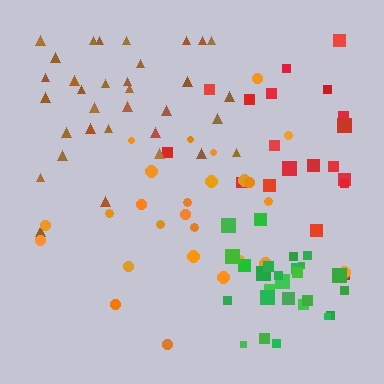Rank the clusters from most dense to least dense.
green, red, brown, orange.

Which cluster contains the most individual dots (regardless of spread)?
Brown (34).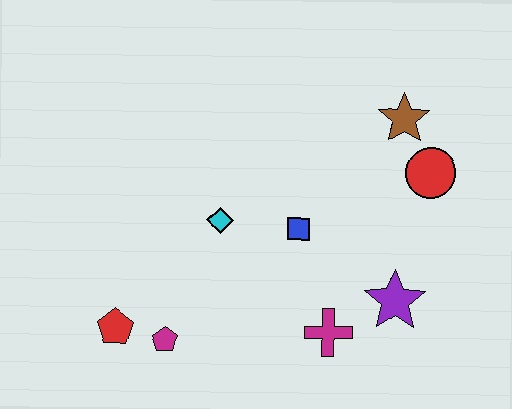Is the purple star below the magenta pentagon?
No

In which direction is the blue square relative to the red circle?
The blue square is to the left of the red circle.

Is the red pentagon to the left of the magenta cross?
Yes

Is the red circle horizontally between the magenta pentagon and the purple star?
No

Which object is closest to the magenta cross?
The purple star is closest to the magenta cross.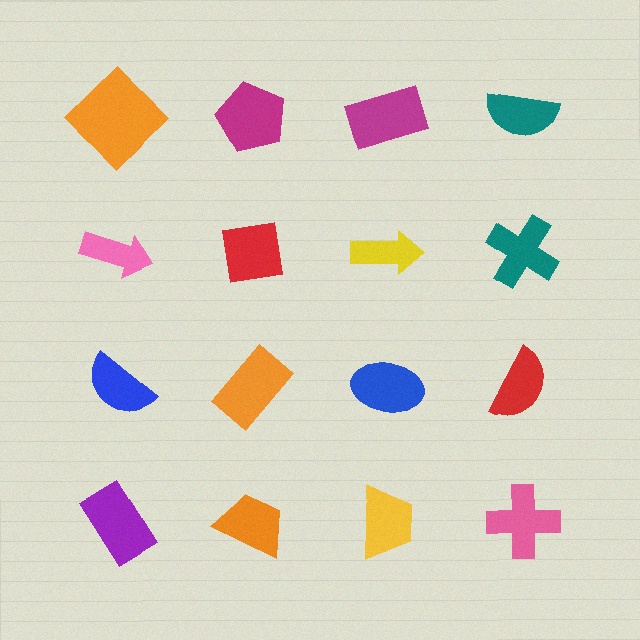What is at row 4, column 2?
An orange trapezoid.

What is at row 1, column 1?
An orange diamond.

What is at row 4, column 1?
A purple rectangle.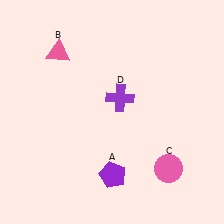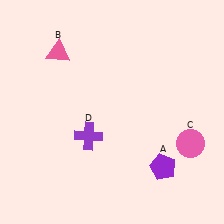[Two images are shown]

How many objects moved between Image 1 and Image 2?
3 objects moved between the two images.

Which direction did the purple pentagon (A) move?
The purple pentagon (A) moved right.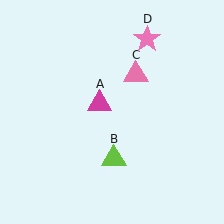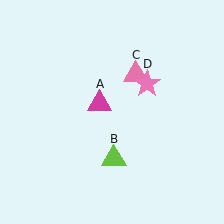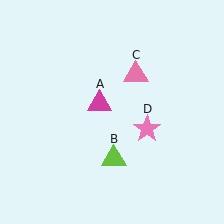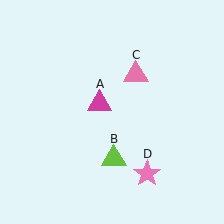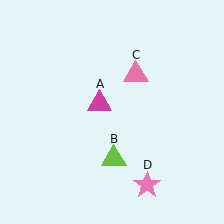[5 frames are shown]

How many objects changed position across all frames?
1 object changed position: pink star (object D).